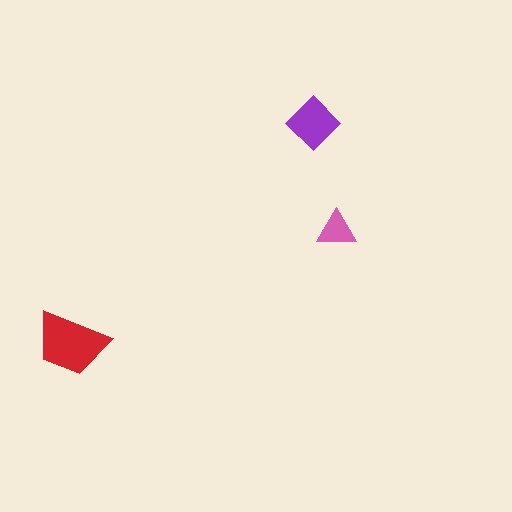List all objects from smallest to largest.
The pink triangle, the purple diamond, the red trapezoid.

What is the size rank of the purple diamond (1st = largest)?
2nd.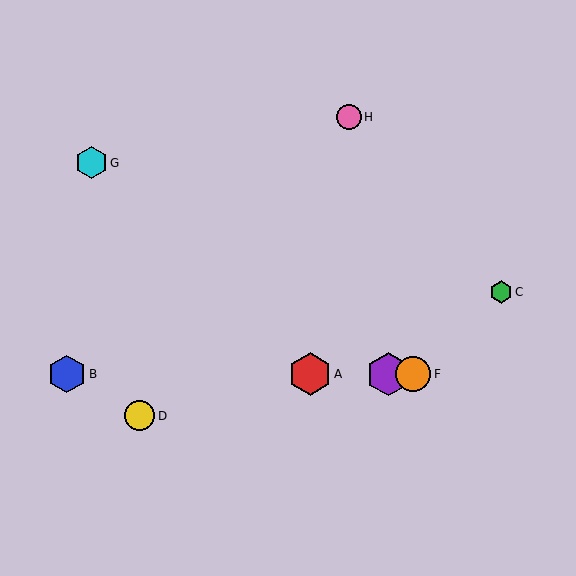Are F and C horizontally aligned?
No, F is at y≈374 and C is at y≈292.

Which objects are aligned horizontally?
Objects A, B, E, F are aligned horizontally.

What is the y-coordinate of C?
Object C is at y≈292.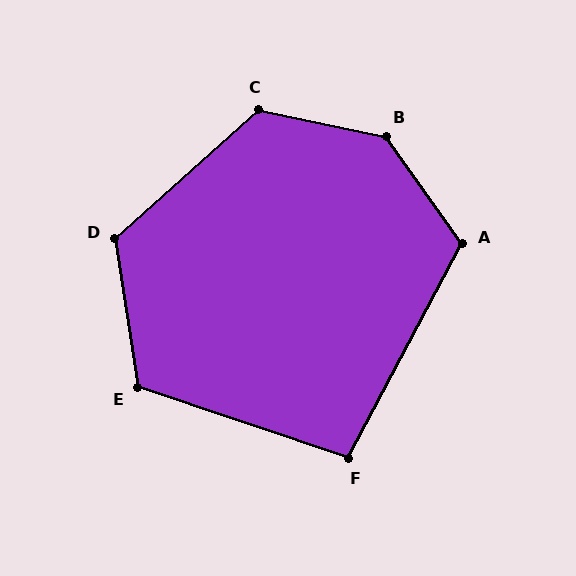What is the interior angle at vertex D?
Approximately 123 degrees (obtuse).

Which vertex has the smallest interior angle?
F, at approximately 100 degrees.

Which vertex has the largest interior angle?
B, at approximately 137 degrees.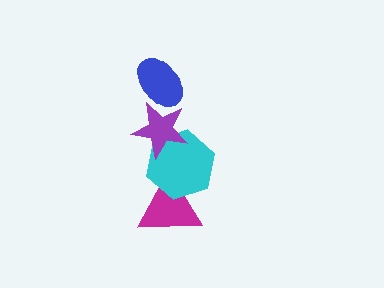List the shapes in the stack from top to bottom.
From top to bottom: the blue ellipse, the purple star, the cyan hexagon, the magenta triangle.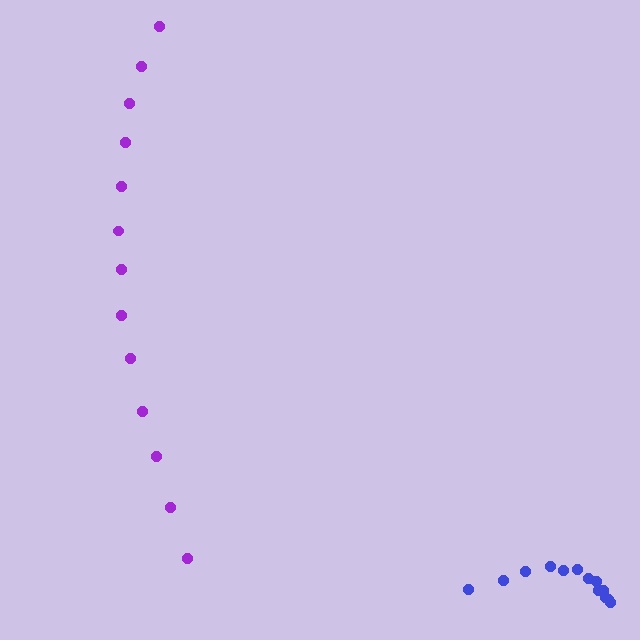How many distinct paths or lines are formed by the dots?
There are 2 distinct paths.